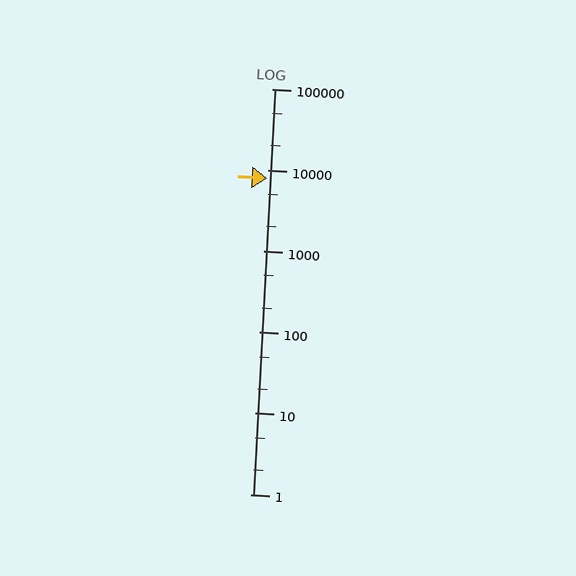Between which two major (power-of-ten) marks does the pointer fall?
The pointer is between 1000 and 10000.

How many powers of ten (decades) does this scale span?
The scale spans 5 decades, from 1 to 100000.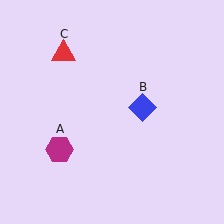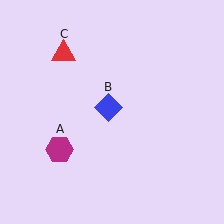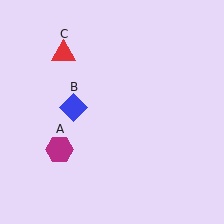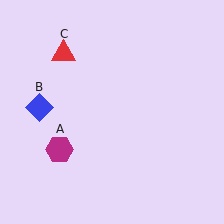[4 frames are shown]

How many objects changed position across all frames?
1 object changed position: blue diamond (object B).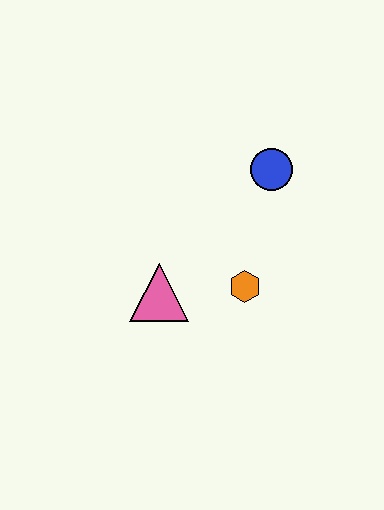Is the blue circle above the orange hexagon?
Yes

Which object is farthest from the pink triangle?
The blue circle is farthest from the pink triangle.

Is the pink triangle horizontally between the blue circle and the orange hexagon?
No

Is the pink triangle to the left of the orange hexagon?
Yes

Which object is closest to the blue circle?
The orange hexagon is closest to the blue circle.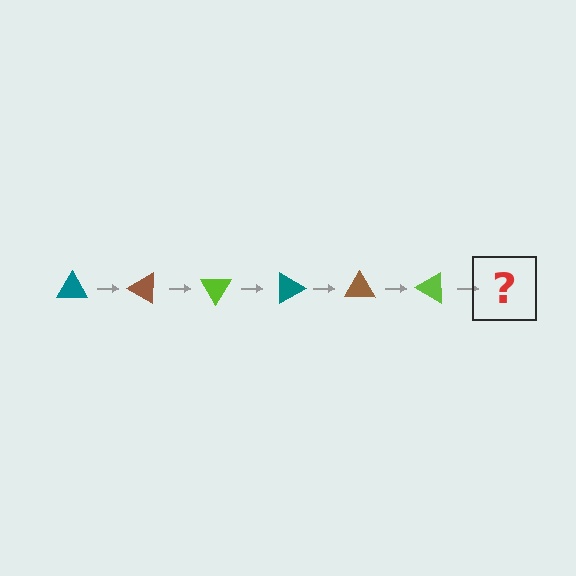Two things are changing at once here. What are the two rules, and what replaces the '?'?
The two rules are that it rotates 30 degrees each step and the color cycles through teal, brown, and lime. The '?' should be a teal triangle, rotated 180 degrees from the start.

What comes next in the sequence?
The next element should be a teal triangle, rotated 180 degrees from the start.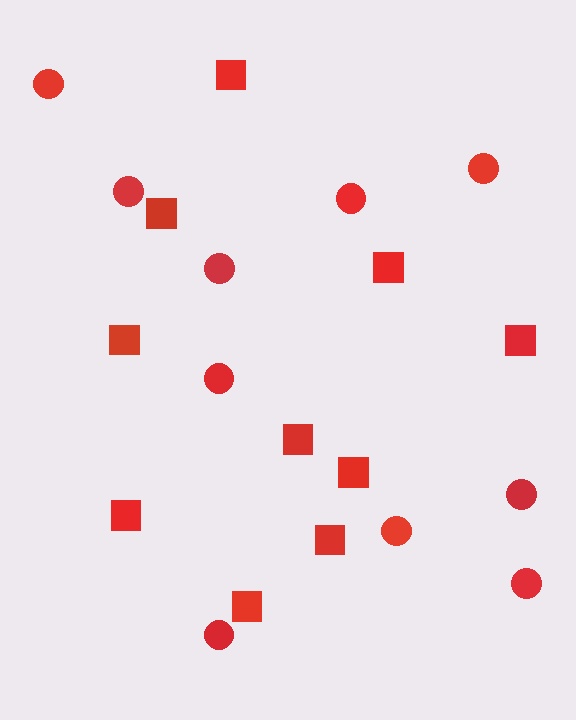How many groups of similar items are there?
There are 2 groups: one group of squares (10) and one group of circles (10).